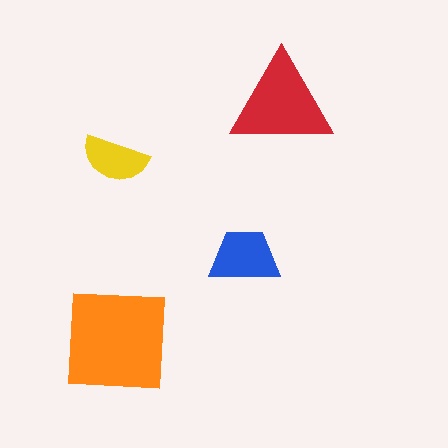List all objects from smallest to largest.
The yellow semicircle, the blue trapezoid, the red triangle, the orange square.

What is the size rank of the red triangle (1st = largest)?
2nd.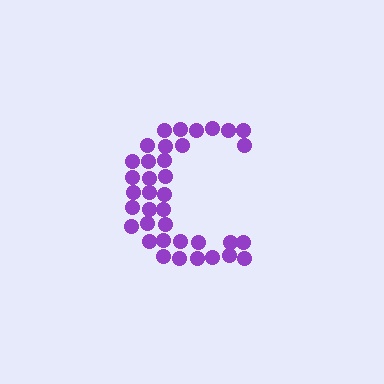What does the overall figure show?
The overall figure shows the letter C.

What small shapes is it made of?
It is made of small circles.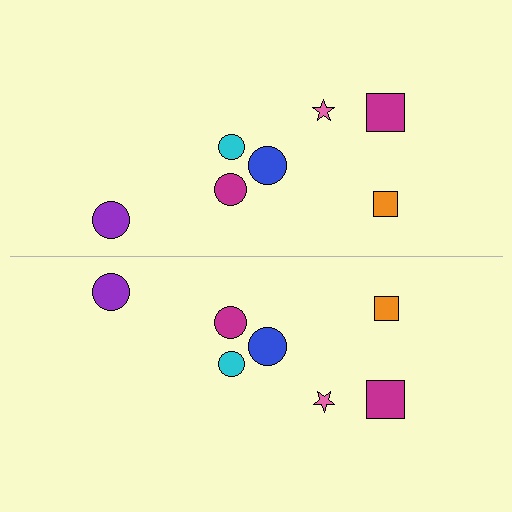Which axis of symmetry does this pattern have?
The pattern has a horizontal axis of symmetry running through the center of the image.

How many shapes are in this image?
There are 14 shapes in this image.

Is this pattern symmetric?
Yes, this pattern has bilateral (reflection) symmetry.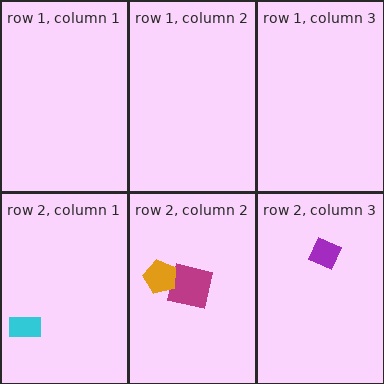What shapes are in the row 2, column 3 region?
The purple diamond.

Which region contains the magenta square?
The row 2, column 2 region.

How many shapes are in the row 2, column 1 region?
1.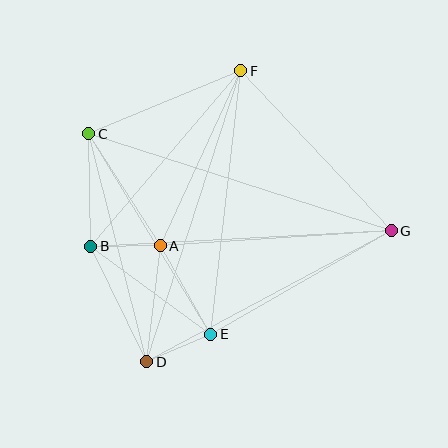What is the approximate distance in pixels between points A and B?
The distance between A and B is approximately 70 pixels.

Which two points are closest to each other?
Points D and E are closest to each other.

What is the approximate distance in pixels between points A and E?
The distance between A and E is approximately 102 pixels.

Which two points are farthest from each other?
Points C and G are farthest from each other.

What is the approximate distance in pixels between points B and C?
The distance between B and C is approximately 112 pixels.